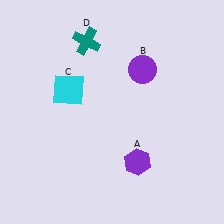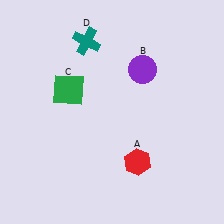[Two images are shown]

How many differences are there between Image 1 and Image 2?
There are 2 differences between the two images.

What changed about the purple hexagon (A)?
In Image 1, A is purple. In Image 2, it changed to red.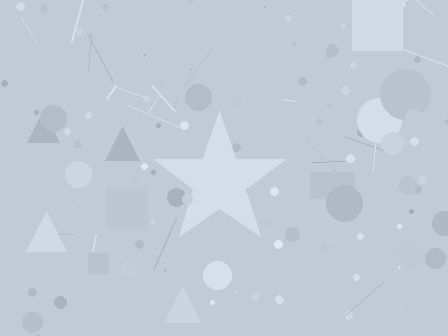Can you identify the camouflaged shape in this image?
The camouflaged shape is a star.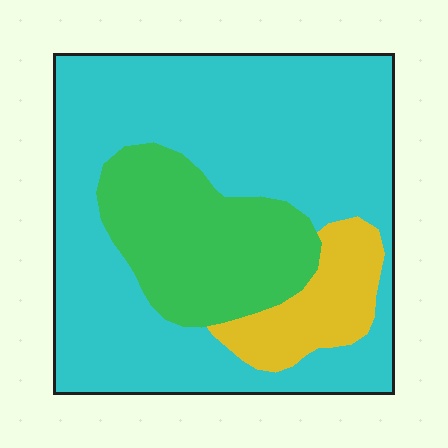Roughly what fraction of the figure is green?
Green covers roughly 25% of the figure.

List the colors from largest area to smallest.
From largest to smallest: cyan, green, yellow.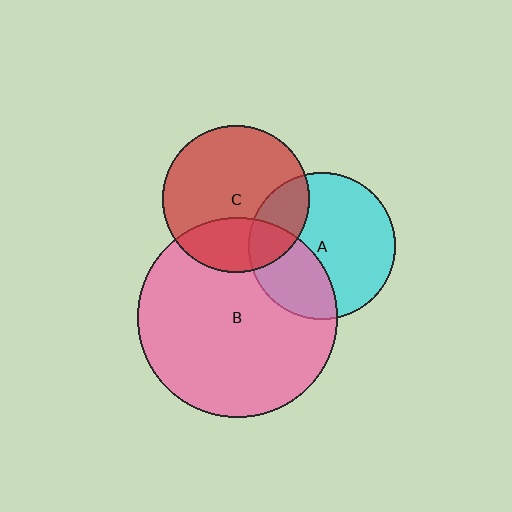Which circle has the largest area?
Circle B (pink).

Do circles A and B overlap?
Yes.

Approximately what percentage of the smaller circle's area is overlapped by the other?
Approximately 35%.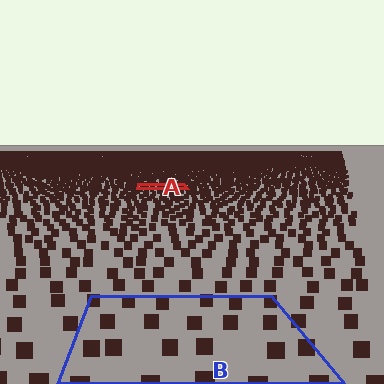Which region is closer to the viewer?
Region B is closer. The texture elements there are larger and more spread out.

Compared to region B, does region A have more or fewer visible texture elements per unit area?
Region A has more texture elements per unit area — they are packed more densely because it is farther away.